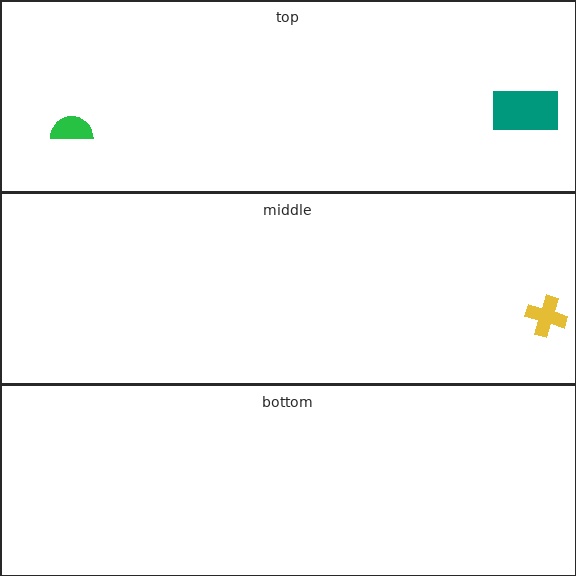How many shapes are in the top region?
2.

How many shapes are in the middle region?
1.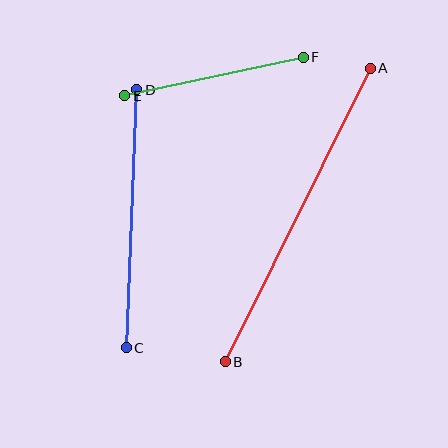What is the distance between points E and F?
The distance is approximately 183 pixels.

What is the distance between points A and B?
The distance is approximately 328 pixels.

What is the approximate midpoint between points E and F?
The midpoint is at approximately (214, 76) pixels.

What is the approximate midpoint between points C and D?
The midpoint is at approximately (132, 219) pixels.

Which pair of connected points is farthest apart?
Points A and B are farthest apart.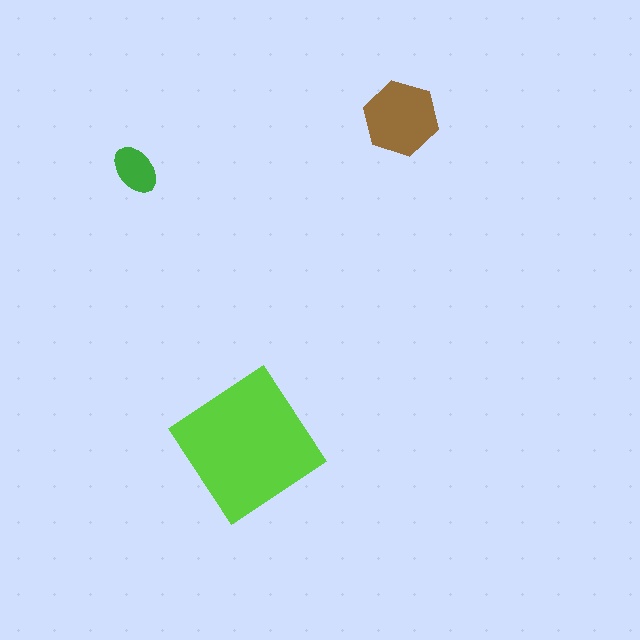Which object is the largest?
The lime diamond.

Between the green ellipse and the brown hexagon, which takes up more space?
The brown hexagon.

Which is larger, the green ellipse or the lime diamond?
The lime diamond.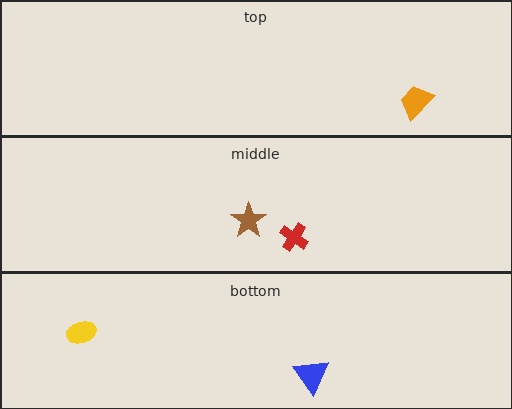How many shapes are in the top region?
1.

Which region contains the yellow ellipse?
The bottom region.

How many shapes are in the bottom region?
2.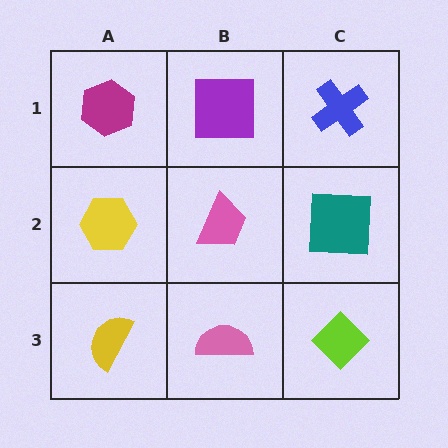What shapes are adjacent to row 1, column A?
A yellow hexagon (row 2, column A), a purple square (row 1, column B).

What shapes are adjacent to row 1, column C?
A teal square (row 2, column C), a purple square (row 1, column B).